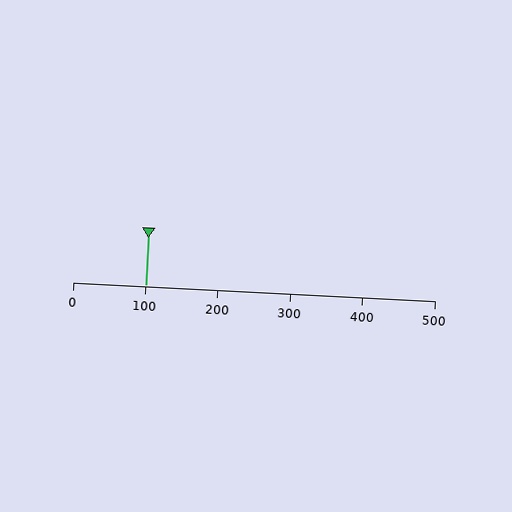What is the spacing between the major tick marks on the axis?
The major ticks are spaced 100 apart.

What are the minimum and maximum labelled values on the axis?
The axis runs from 0 to 500.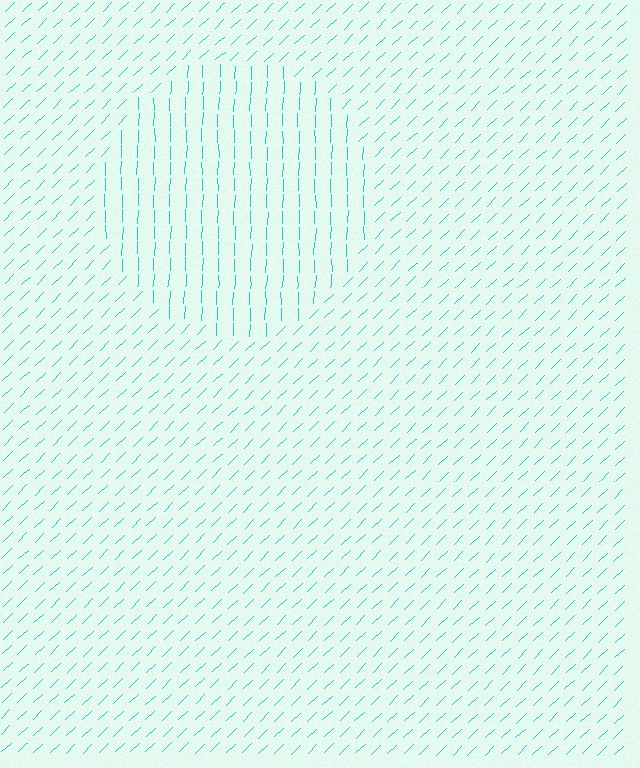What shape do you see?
I see a circle.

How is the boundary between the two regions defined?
The boundary is defined purely by a change in line orientation (approximately 45 degrees difference). All lines are the same color and thickness.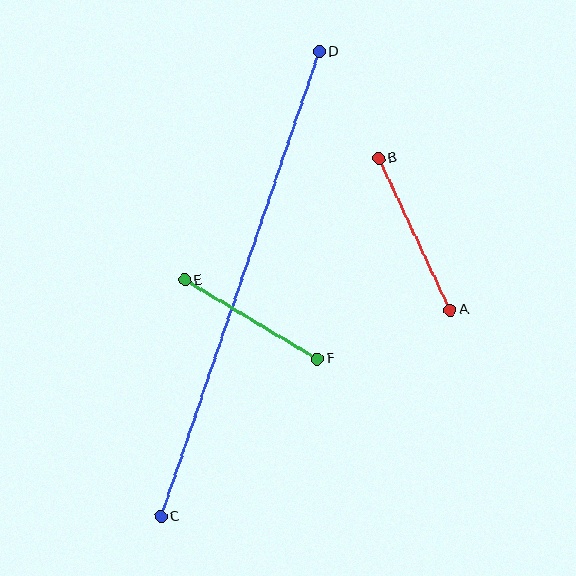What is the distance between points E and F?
The distance is approximately 154 pixels.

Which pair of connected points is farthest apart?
Points C and D are farthest apart.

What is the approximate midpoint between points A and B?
The midpoint is at approximately (414, 234) pixels.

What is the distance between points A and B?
The distance is approximately 168 pixels.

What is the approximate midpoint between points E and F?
The midpoint is at approximately (251, 319) pixels.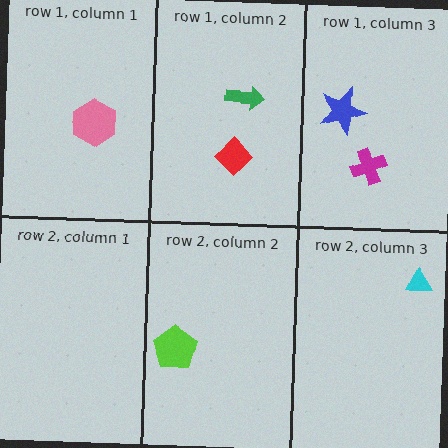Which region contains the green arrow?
The row 1, column 2 region.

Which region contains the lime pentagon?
The row 2, column 2 region.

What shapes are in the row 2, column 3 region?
The cyan triangle.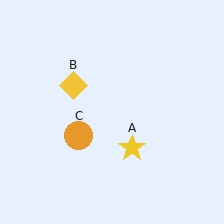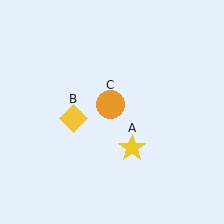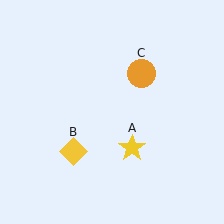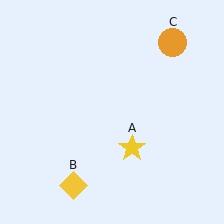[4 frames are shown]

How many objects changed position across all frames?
2 objects changed position: yellow diamond (object B), orange circle (object C).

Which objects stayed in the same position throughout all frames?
Yellow star (object A) remained stationary.